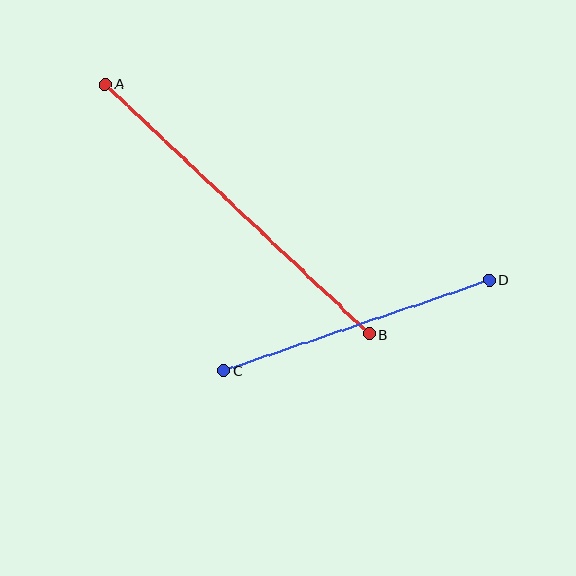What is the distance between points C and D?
The distance is approximately 281 pixels.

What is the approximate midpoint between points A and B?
The midpoint is at approximately (237, 209) pixels.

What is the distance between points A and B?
The distance is approximately 363 pixels.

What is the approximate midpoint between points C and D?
The midpoint is at approximately (357, 325) pixels.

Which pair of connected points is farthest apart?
Points A and B are farthest apart.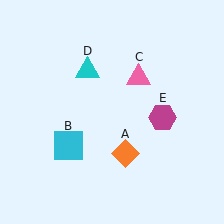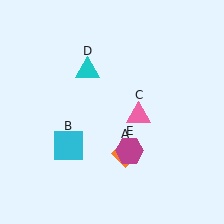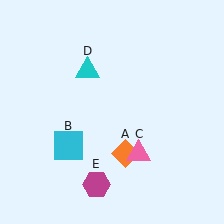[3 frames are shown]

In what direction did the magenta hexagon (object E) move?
The magenta hexagon (object E) moved down and to the left.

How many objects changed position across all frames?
2 objects changed position: pink triangle (object C), magenta hexagon (object E).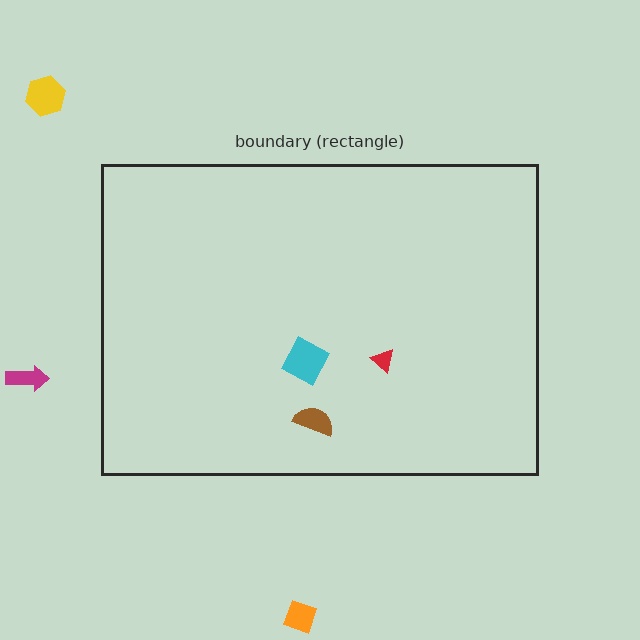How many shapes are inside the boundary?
3 inside, 3 outside.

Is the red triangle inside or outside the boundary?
Inside.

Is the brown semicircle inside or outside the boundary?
Inside.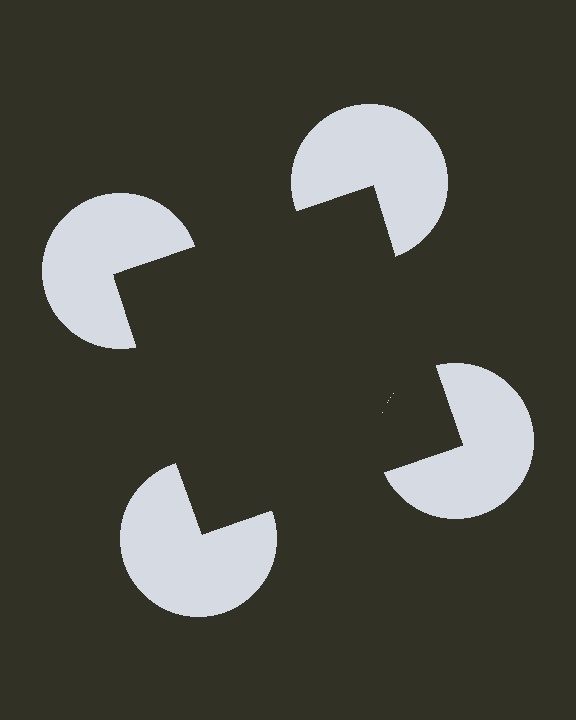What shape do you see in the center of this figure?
An illusory square — its edges are inferred from the aligned wedge cuts in the pac-man discs, not physically drawn.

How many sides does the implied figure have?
4 sides.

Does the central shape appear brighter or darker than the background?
It typically appears slightly darker than the background, even though no actual brightness change is drawn.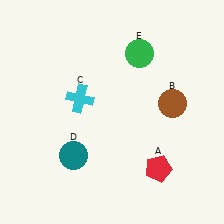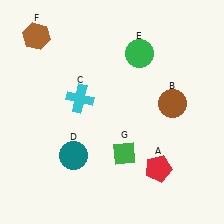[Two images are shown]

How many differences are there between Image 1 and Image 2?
There are 2 differences between the two images.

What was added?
A brown hexagon (F), a green diamond (G) were added in Image 2.